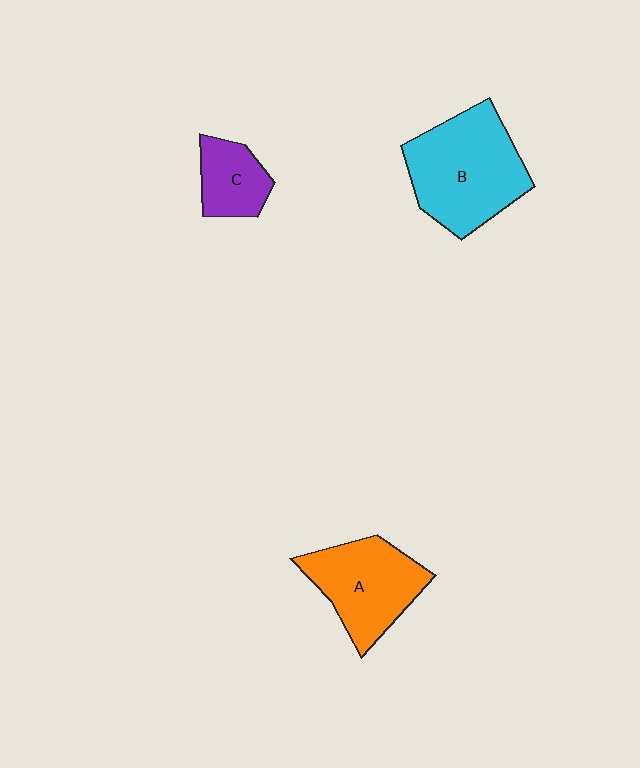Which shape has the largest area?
Shape B (cyan).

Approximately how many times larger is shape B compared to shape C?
Approximately 2.4 times.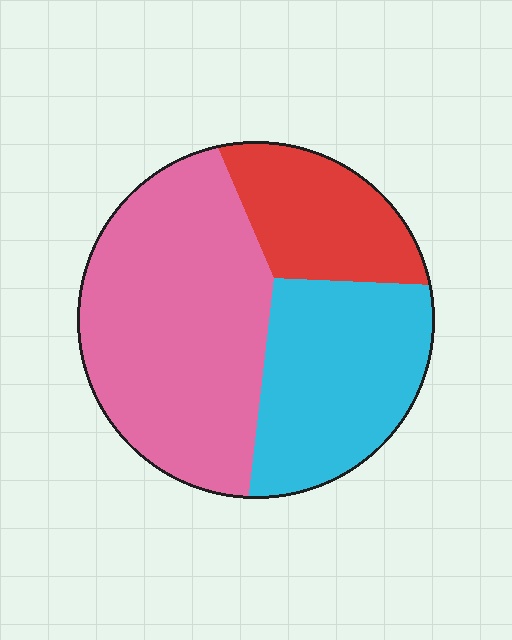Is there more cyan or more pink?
Pink.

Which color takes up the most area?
Pink, at roughly 50%.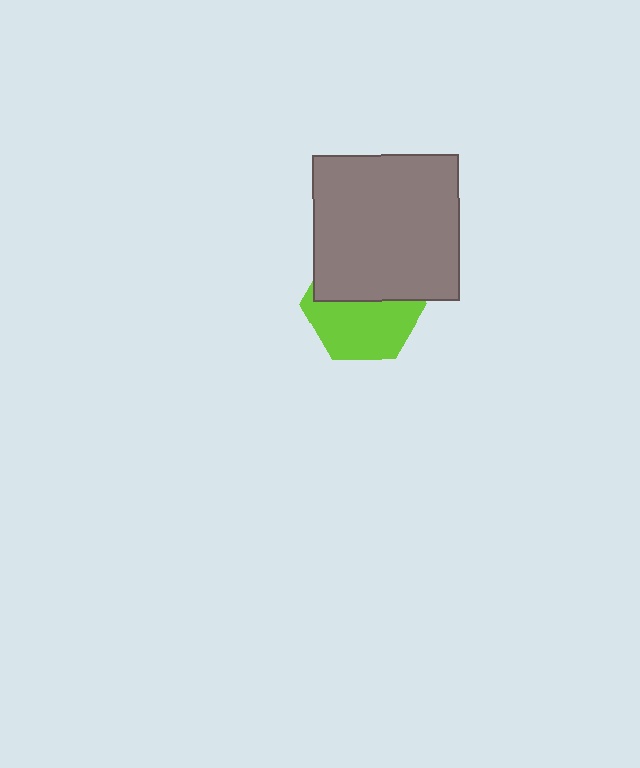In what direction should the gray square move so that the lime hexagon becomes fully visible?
The gray square should move up. That is the shortest direction to clear the overlap and leave the lime hexagon fully visible.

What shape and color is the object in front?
The object in front is a gray square.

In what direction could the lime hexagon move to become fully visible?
The lime hexagon could move down. That would shift it out from behind the gray square entirely.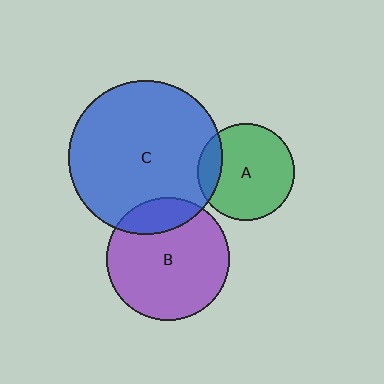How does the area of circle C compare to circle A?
Approximately 2.5 times.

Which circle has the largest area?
Circle C (blue).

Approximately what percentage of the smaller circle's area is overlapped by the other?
Approximately 15%.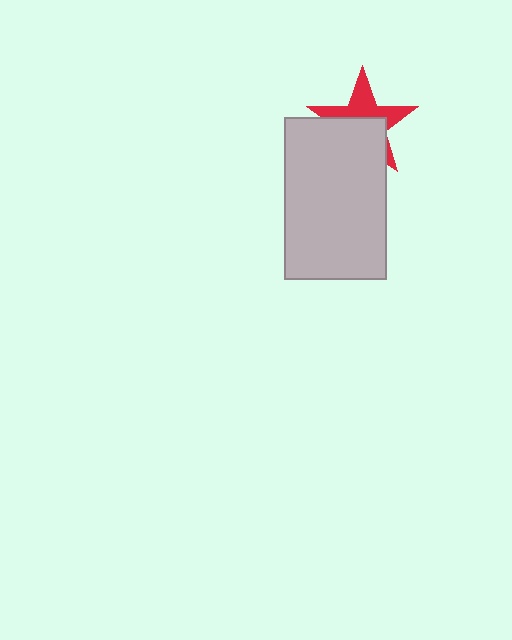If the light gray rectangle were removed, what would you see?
You would see the complete red star.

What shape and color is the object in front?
The object in front is a light gray rectangle.